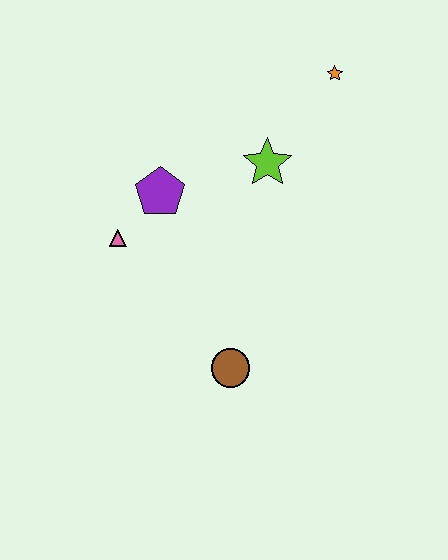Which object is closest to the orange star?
The lime star is closest to the orange star.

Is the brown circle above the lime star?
No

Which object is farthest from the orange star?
The brown circle is farthest from the orange star.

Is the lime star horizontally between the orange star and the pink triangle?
Yes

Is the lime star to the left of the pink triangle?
No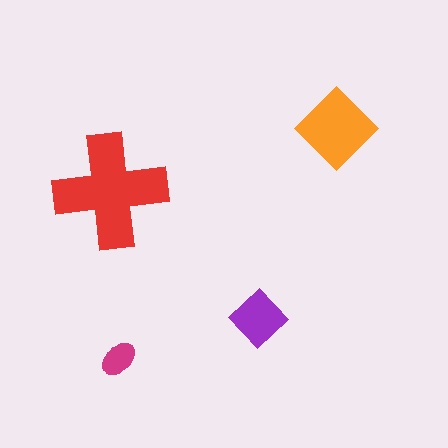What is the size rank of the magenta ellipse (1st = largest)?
4th.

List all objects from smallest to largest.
The magenta ellipse, the purple diamond, the orange diamond, the red cross.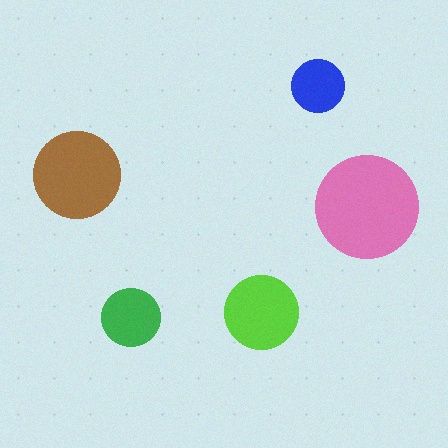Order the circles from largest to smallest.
the pink one, the brown one, the lime one, the green one, the blue one.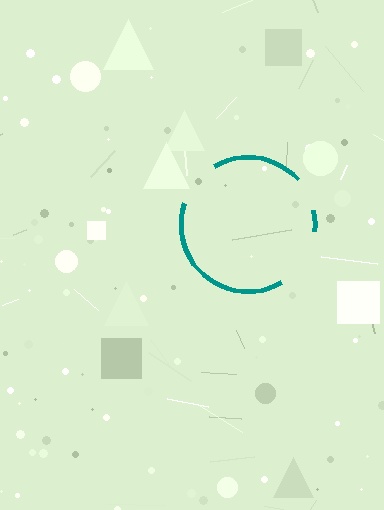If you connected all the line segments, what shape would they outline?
They would outline a circle.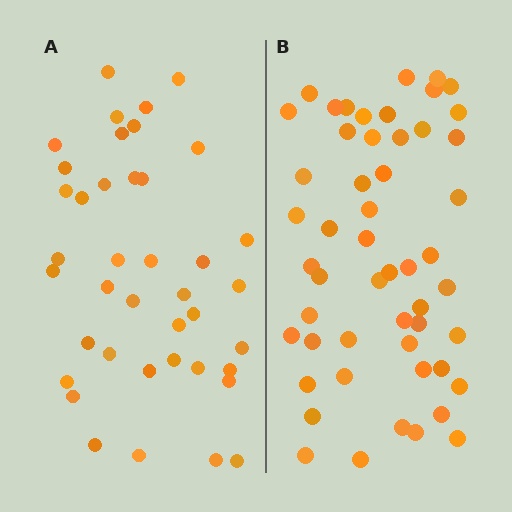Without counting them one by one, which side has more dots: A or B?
Region B (the right region) has more dots.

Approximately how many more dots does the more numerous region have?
Region B has roughly 12 or so more dots than region A.